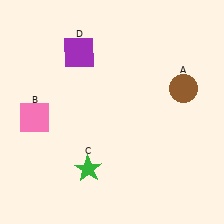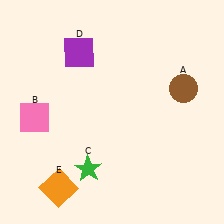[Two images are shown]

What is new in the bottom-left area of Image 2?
An orange square (E) was added in the bottom-left area of Image 2.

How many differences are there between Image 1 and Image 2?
There is 1 difference between the two images.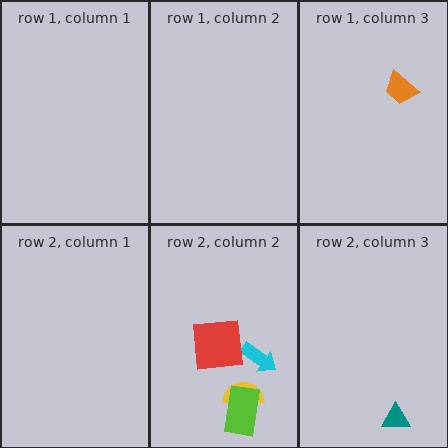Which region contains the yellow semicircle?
The row 2, column 2 region.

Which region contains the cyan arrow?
The row 2, column 2 region.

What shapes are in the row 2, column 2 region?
The yellow semicircle, the cyan arrow, the lime rectangle, the red square.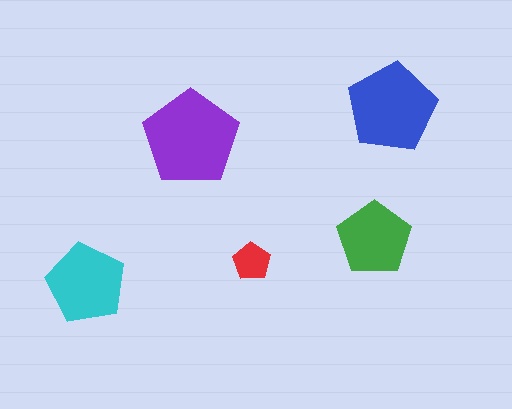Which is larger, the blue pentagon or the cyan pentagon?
The blue one.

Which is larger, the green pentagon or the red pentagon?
The green one.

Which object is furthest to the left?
The cyan pentagon is leftmost.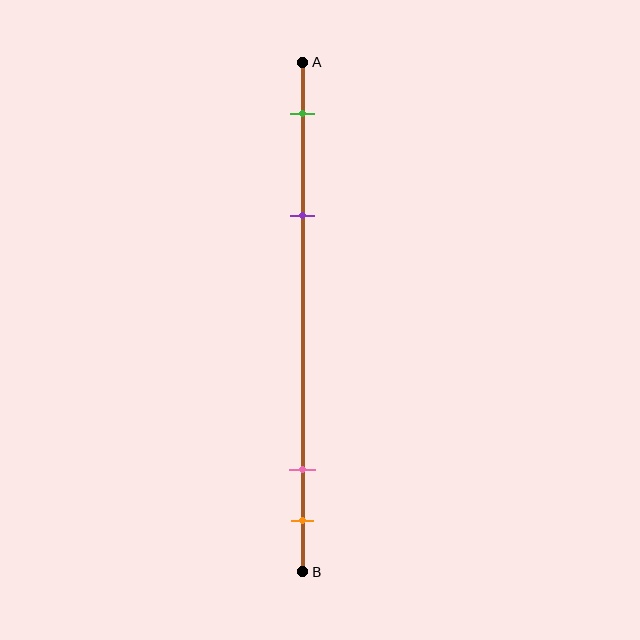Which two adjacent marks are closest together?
The pink and orange marks are the closest adjacent pair.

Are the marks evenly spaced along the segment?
No, the marks are not evenly spaced.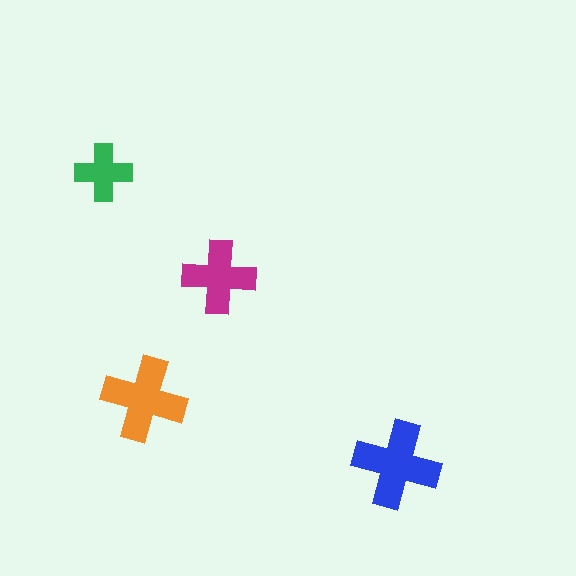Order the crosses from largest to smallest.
the blue one, the orange one, the magenta one, the green one.